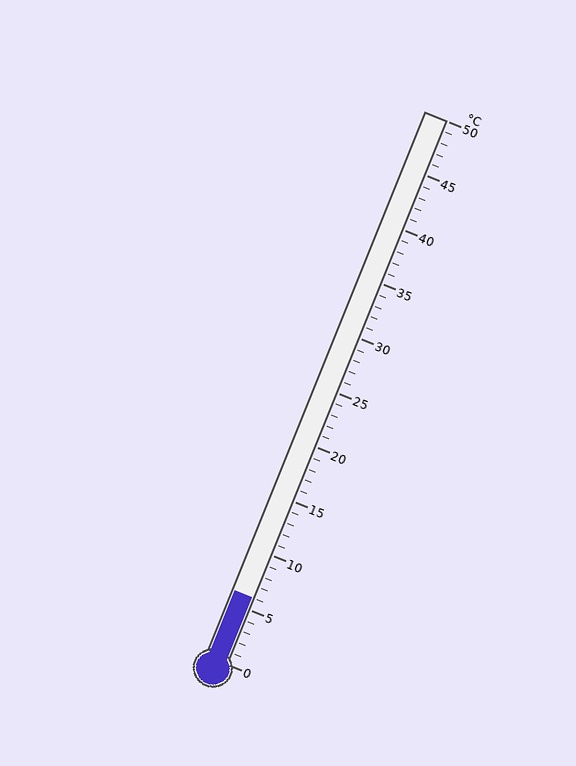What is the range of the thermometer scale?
The thermometer scale ranges from 0°C to 50°C.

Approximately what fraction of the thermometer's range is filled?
The thermometer is filled to approximately 10% of its range.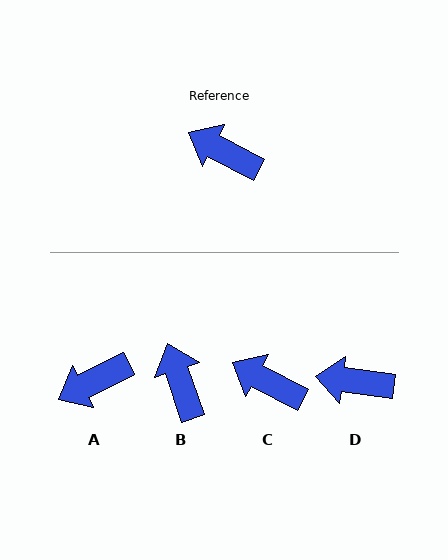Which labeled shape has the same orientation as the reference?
C.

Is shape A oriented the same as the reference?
No, it is off by about 54 degrees.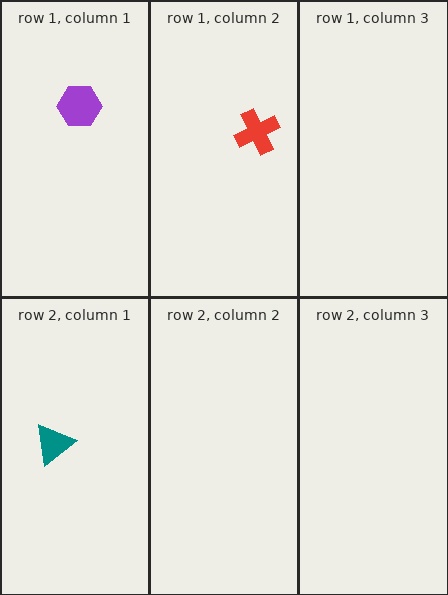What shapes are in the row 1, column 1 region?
The purple hexagon.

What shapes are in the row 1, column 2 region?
The red cross.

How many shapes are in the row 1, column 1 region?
1.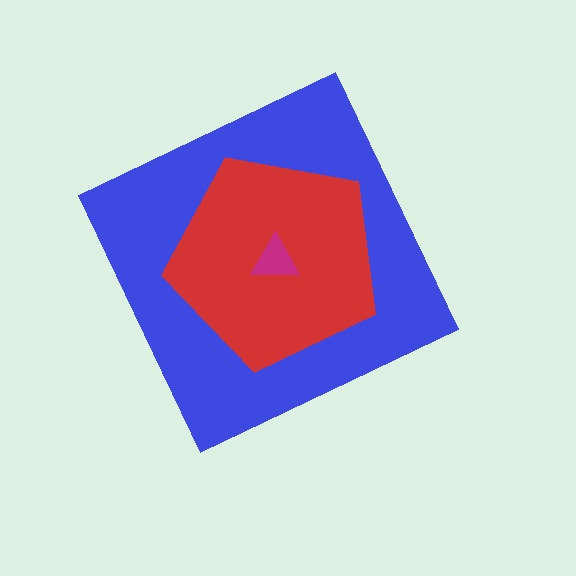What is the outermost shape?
The blue diamond.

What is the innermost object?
The magenta triangle.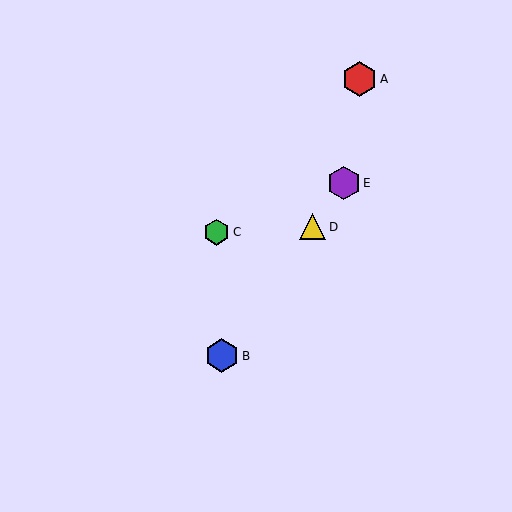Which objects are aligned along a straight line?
Objects B, D, E are aligned along a straight line.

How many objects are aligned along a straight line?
3 objects (B, D, E) are aligned along a straight line.